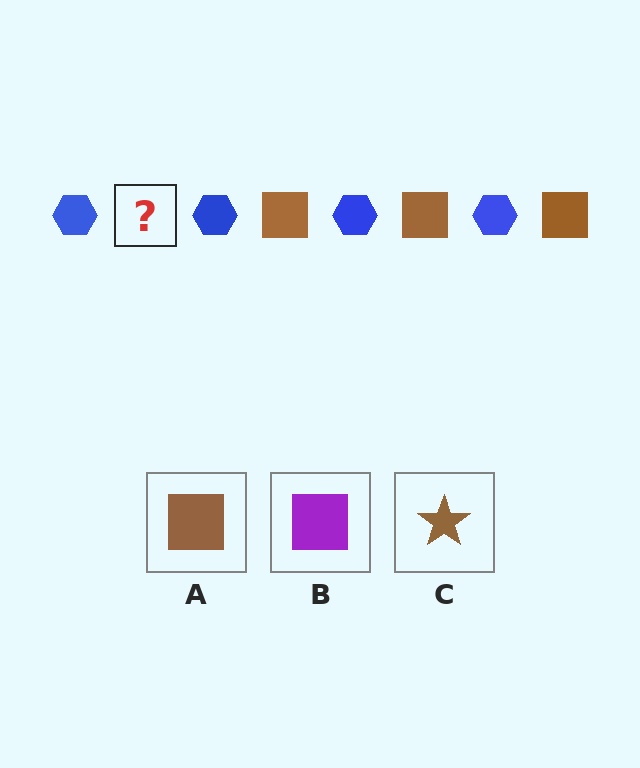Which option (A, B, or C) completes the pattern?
A.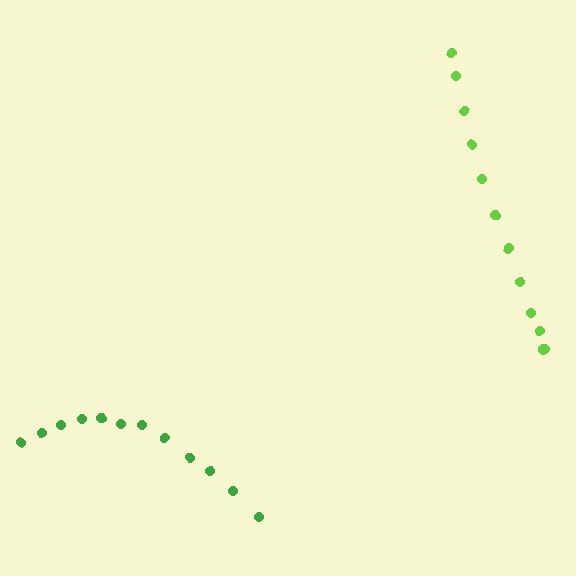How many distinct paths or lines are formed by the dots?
There are 2 distinct paths.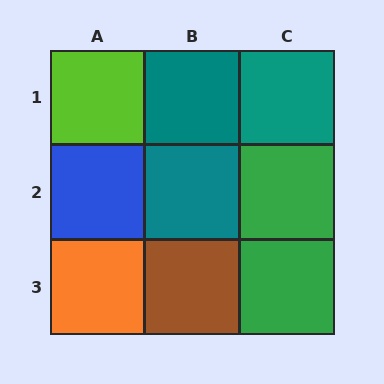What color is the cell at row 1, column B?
Teal.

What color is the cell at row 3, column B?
Brown.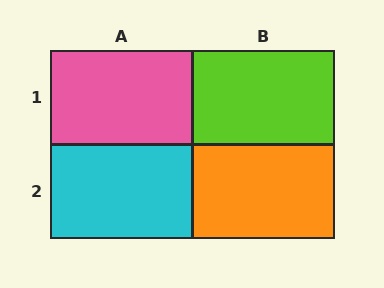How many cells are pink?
1 cell is pink.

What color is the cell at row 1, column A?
Pink.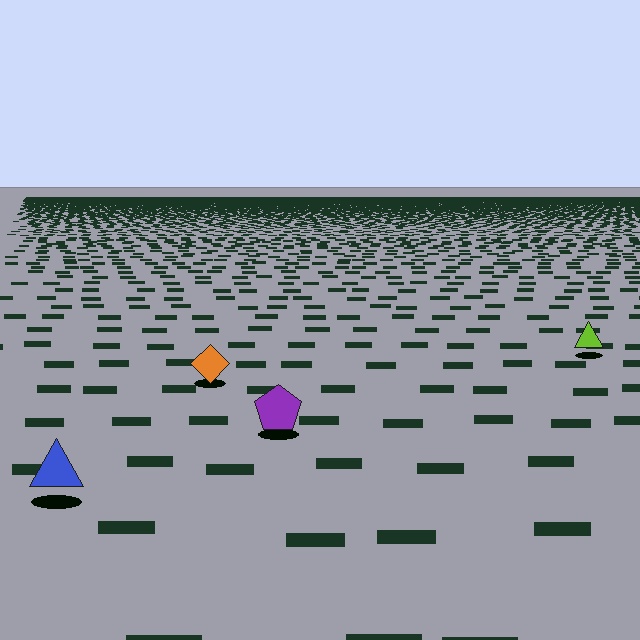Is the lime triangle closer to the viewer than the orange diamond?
No. The orange diamond is closer — you can tell from the texture gradient: the ground texture is coarser near it.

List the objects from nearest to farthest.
From nearest to farthest: the blue triangle, the purple pentagon, the orange diamond, the lime triangle.